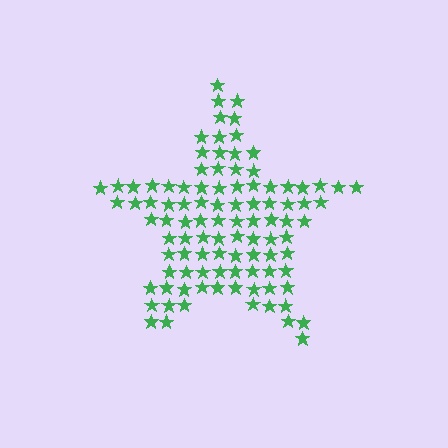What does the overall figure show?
The overall figure shows a star.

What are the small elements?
The small elements are stars.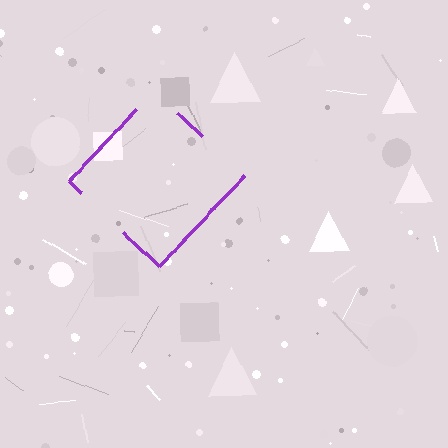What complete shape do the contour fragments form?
The contour fragments form a diamond.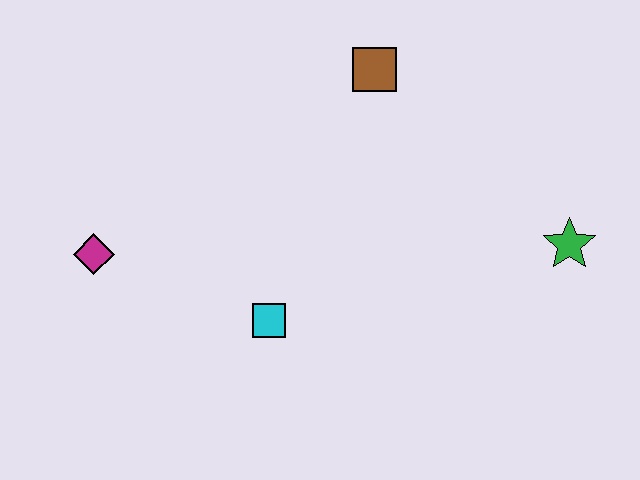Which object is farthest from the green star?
The magenta diamond is farthest from the green star.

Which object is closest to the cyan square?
The magenta diamond is closest to the cyan square.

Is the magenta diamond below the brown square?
Yes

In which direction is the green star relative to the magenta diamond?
The green star is to the right of the magenta diamond.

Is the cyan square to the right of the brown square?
No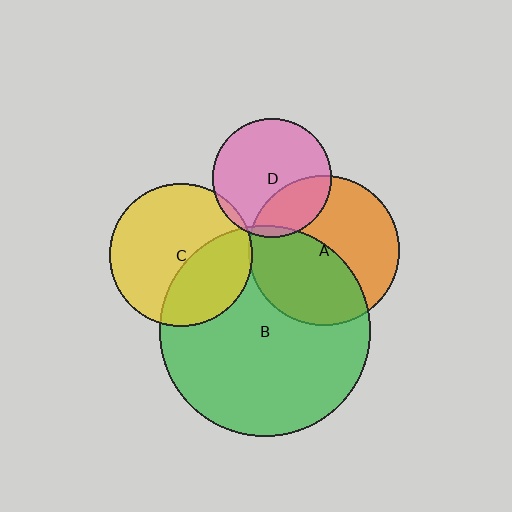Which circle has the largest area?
Circle B (green).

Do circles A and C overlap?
Yes.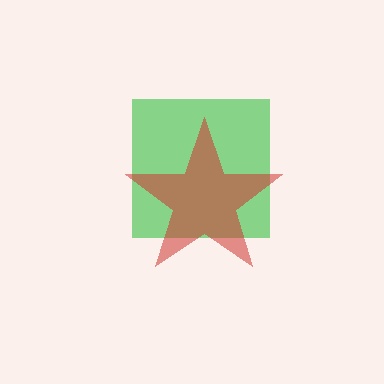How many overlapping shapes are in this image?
There are 2 overlapping shapes in the image.